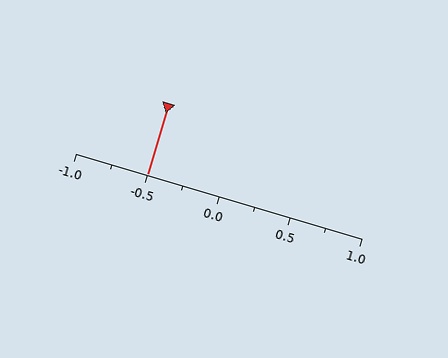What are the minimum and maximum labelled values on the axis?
The axis runs from -1.0 to 1.0.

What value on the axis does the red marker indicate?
The marker indicates approximately -0.5.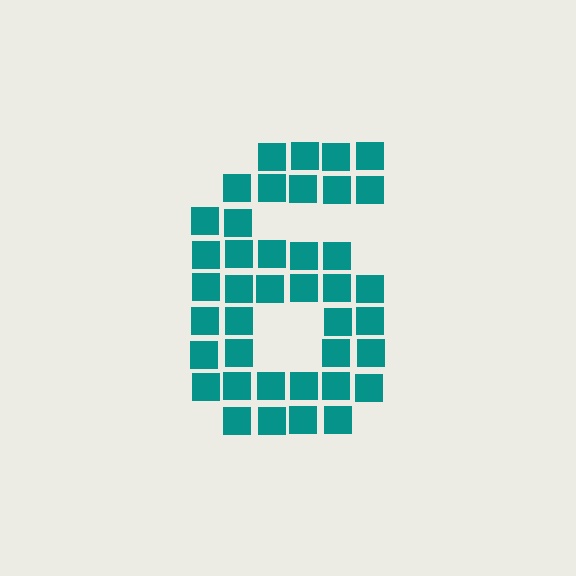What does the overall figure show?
The overall figure shows the digit 6.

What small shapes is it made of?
It is made of small squares.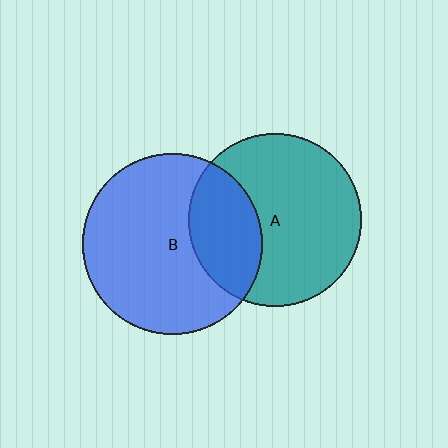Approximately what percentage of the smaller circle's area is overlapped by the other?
Approximately 30%.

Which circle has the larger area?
Circle B (blue).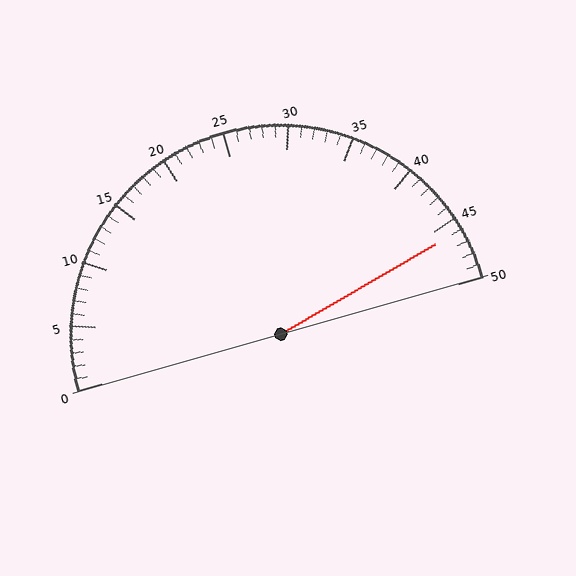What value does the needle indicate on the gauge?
The needle indicates approximately 46.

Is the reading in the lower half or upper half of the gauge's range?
The reading is in the upper half of the range (0 to 50).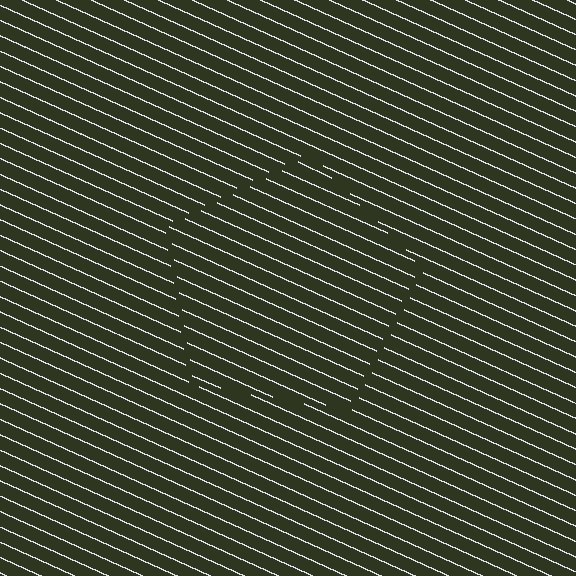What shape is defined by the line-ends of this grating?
An illusory pentagon. The interior of the shape contains the same grating, shifted by half a period — the contour is defined by the phase discontinuity where line-ends from the inner and outer gratings abut.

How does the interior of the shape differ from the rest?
The interior of the shape contains the same grating, shifted by half a period — the contour is defined by the phase discontinuity where line-ends from the inner and outer gratings abut.